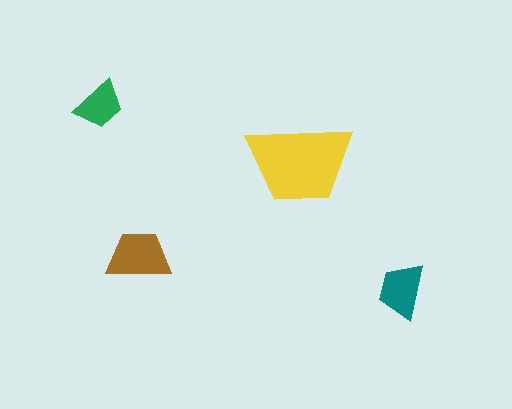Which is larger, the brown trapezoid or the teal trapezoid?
The brown one.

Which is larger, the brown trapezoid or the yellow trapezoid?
The yellow one.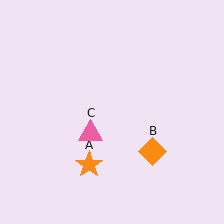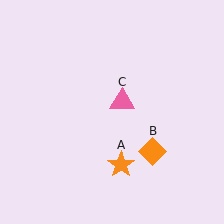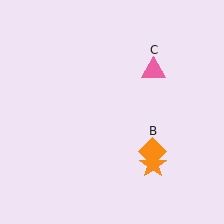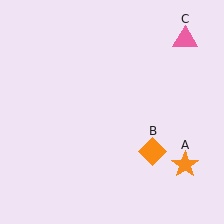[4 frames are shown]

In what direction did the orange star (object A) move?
The orange star (object A) moved right.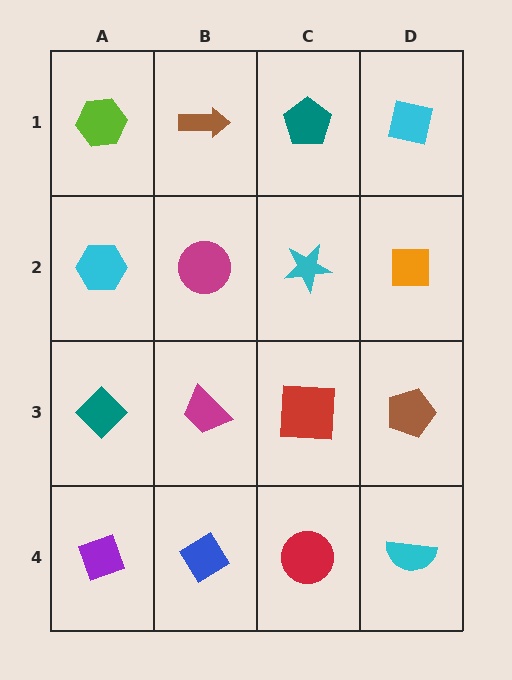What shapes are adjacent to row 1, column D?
An orange square (row 2, column D), a teal pentagon (row 1, column C).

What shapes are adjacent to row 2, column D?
A cyan square (row 1, column D), a brown pentagon (row 3, column D), a cyan star (row 2, column C).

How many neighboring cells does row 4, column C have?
3.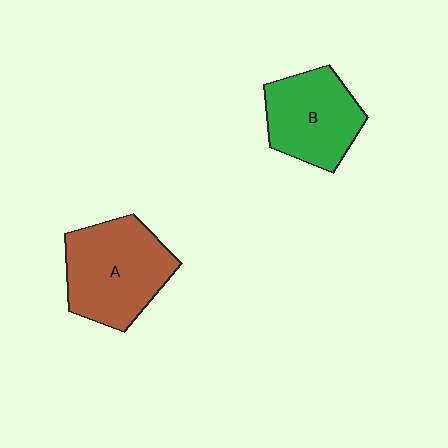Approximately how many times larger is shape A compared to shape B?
Approximately 1.2 times.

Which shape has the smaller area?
Shape B (green).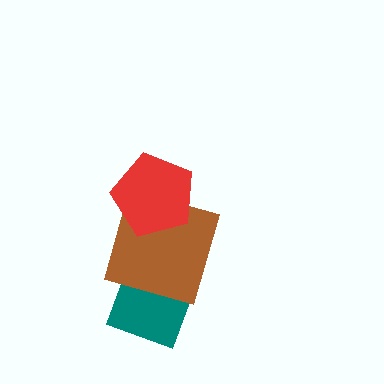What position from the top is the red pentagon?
The red pentagon is 1st from the top.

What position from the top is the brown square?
The brown square is 2nd from the top.